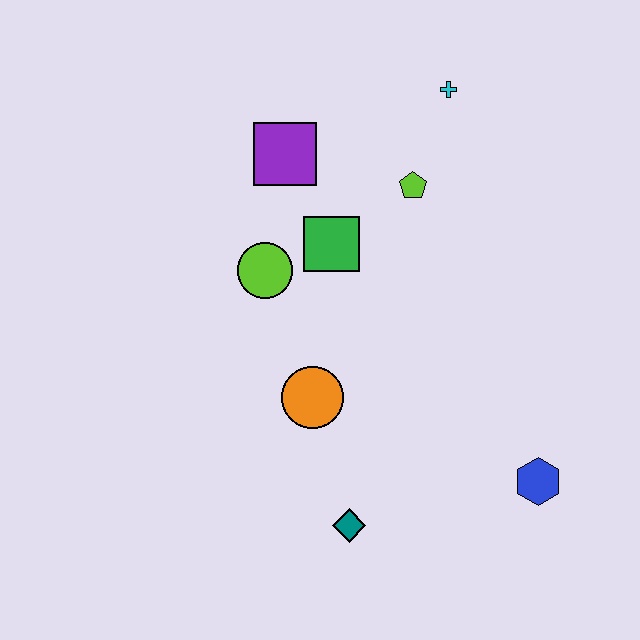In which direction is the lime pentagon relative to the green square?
The lime pentagon is to the right of the green square.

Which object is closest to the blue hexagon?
The teal diamond is closest to the blue hexagon.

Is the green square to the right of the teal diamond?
No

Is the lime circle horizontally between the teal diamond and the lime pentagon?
No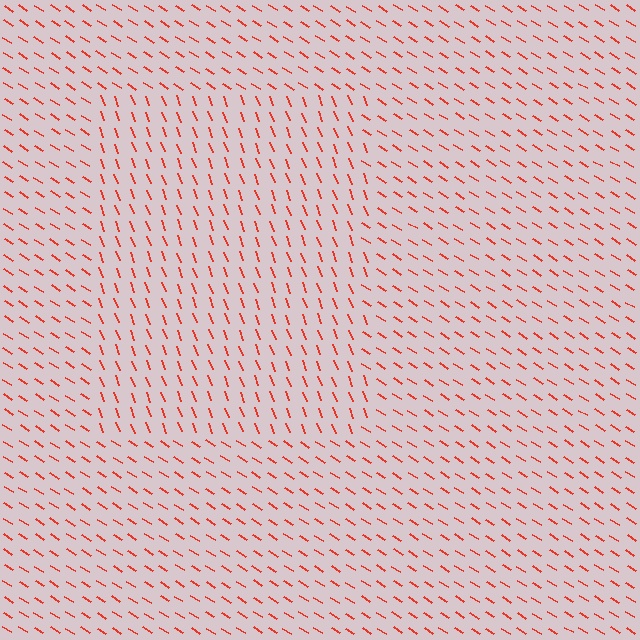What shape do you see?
I see a rectangle.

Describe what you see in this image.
The image is filled with small red line segments. A rectangle region in the image has lines oriented differently from the surrounding lines, creating a visible texture boundary.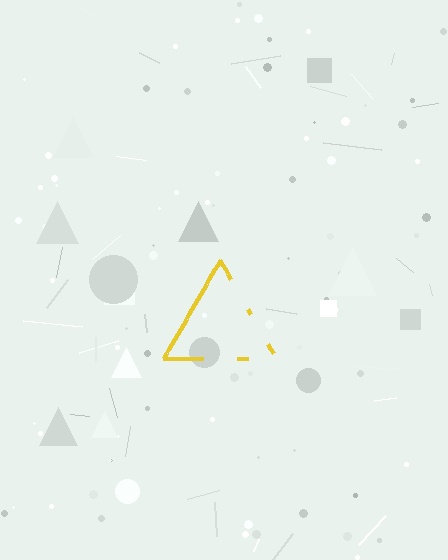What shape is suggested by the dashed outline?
The dashed outline suggests a triangle.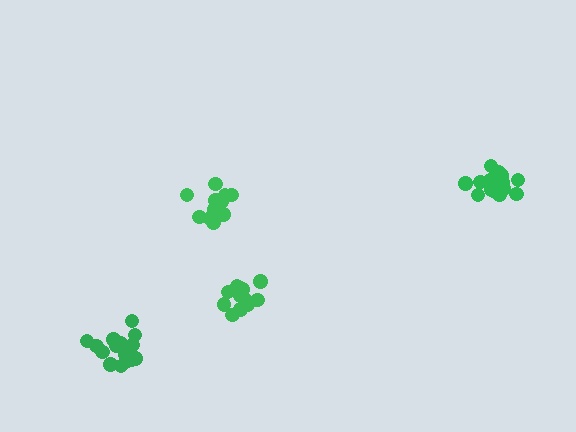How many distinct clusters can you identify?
There are 4 distinct clusters.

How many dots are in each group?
Group 1: 14 dots, Group 2: 18 dots, Group 3: 13 dots, Group 4: 16 dots (61 total).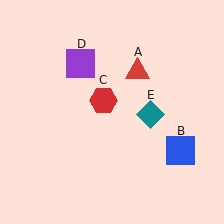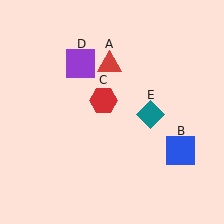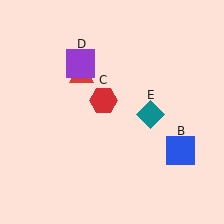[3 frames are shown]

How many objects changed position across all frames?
1 object changed position: red triangle (object A).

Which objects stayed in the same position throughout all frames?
Blue square (object B) and red hexagon (object C) and purple square (object D) and teal diamond (object E) remained stationary.